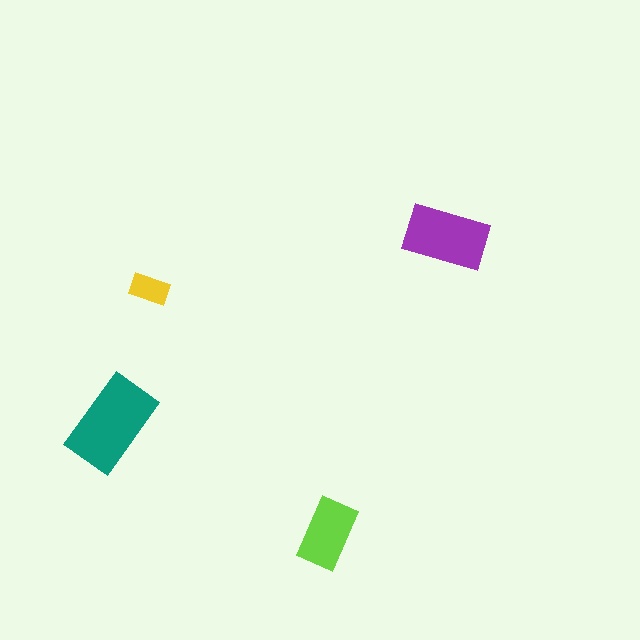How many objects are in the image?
There are 4 objects in the image.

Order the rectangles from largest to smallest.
the teal one, the purple one, the lime one, the yellow one.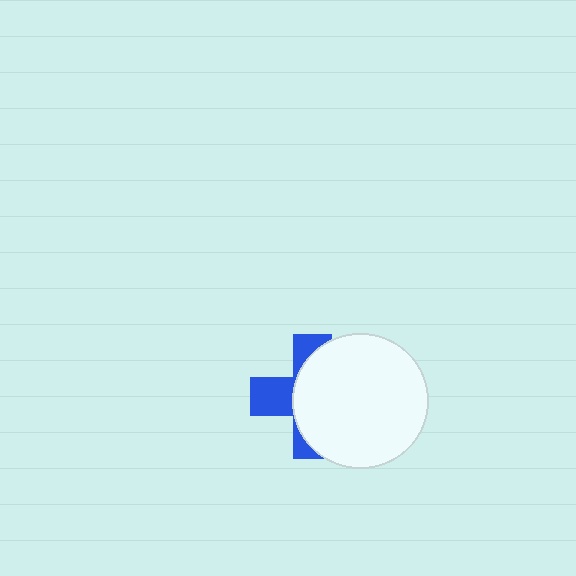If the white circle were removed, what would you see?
You would see the complete blue cross.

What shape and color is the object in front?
The object in front is a white circle.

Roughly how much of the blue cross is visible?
A small part of it is visible (roughly 37%).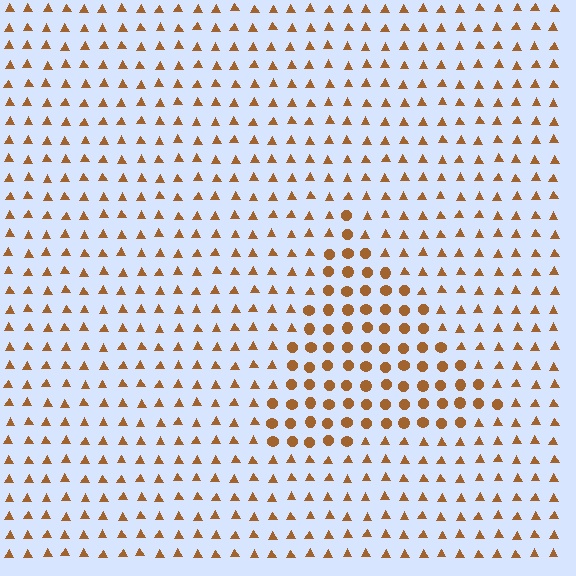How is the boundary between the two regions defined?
The boundary is defined by a change in element shape: circles inside vs. triangles outside. All elements share the same color and spacing.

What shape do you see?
I see a triangle.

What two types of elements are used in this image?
The image uses circles inside the triangle region and triangles outside it.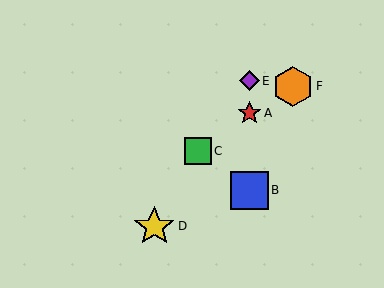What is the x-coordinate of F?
Object F is at x≈293.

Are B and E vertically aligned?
Yes, both are at x≈249.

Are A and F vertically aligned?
No, A is at x≈249 and F is at x≈293.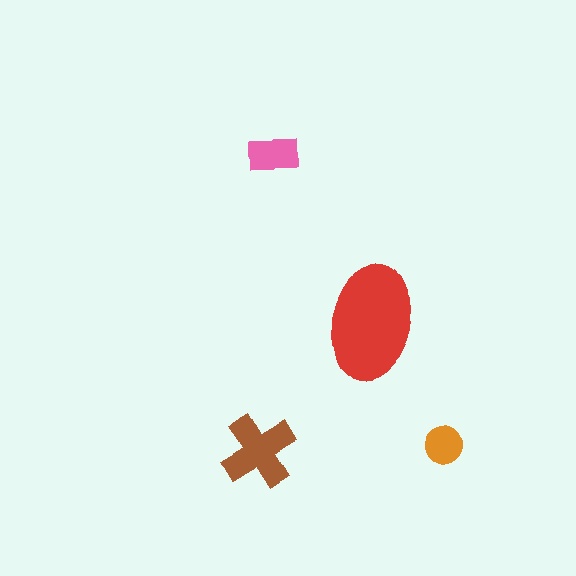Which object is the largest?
The red ellipse.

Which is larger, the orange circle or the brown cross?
The brown cross.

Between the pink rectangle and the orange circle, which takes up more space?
The pink rectangle.